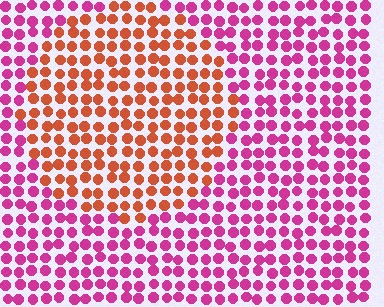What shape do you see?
I see a circle.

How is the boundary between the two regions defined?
The boundary is defined purely by a slight shift in hue (about 51 degrees). Spacing, size, and orientation are identical on both sides.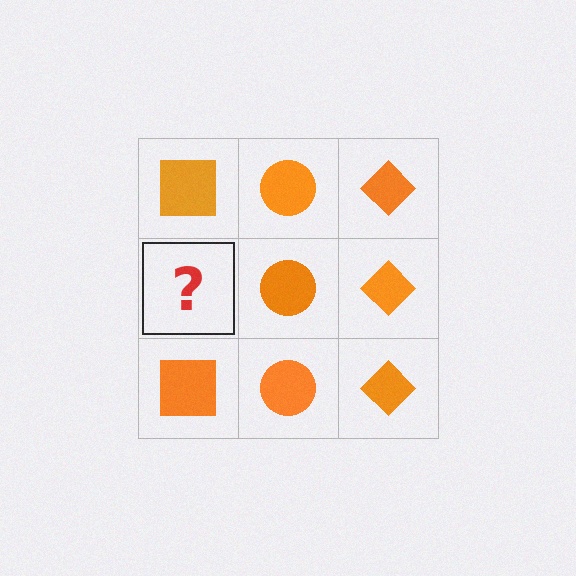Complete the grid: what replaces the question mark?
The question mark should be replaced with an orange square.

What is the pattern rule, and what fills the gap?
The rule is that each column has a consistent shape. The gap should be filled with an orange square.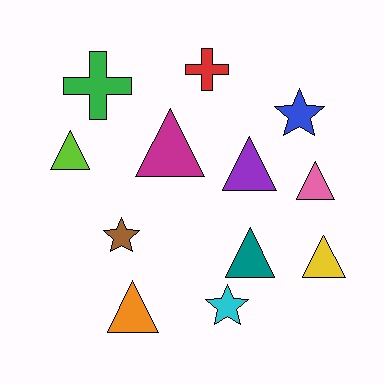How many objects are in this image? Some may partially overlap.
There are 12 objects.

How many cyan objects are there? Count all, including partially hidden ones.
There is 1 cyan object.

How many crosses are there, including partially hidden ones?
There are 2 crosses.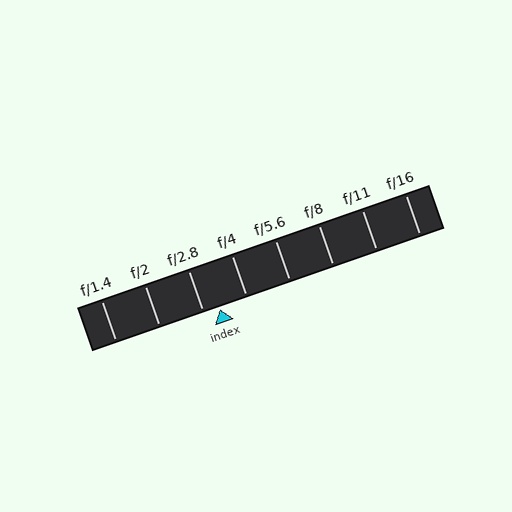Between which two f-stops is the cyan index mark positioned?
The index mark is between f/2.8 and f/4.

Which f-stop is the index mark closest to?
The index mark is closest to f/2.8.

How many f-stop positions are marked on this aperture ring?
There are 8 f-stop positions marked.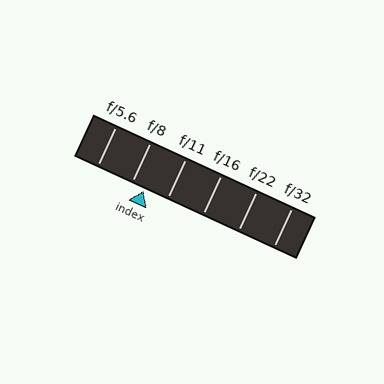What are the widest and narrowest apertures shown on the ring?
The widest aperture shown is f/5.6 and the narrowest is f/32.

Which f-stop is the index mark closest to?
The index mark is closest to f/8.